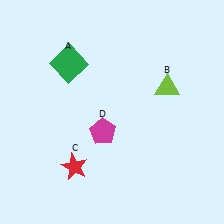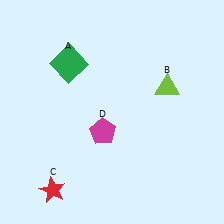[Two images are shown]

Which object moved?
The red star (C) moved down.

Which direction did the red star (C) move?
The red star (C) moved down.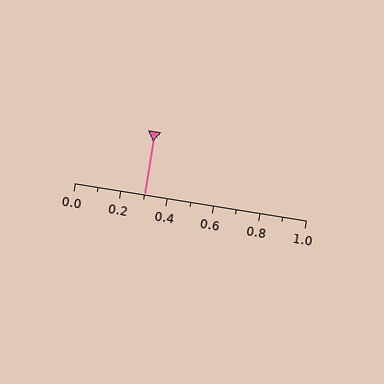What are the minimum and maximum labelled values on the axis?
The axis runs from 0.0 to 1.0.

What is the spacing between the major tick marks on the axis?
The major ticks are spaced 0.2 apart.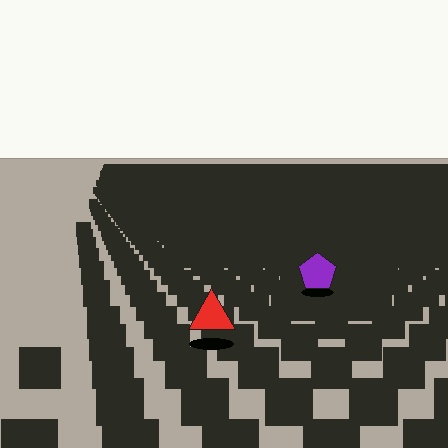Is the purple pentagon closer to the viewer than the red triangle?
No. The red triangle is closer — you can tell from the texture gradient: the ground texture is coarser near it.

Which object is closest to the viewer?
The red triangle is closest. The texture marks near it are larger and more spread out.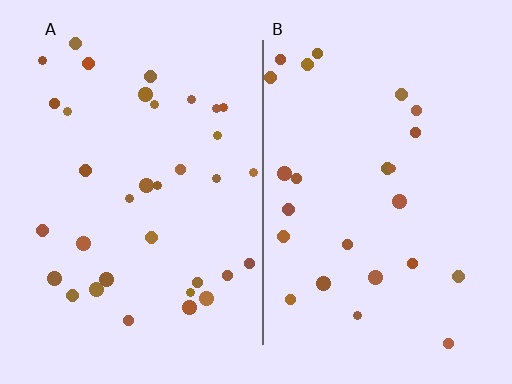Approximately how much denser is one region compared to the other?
Approximately 1.4× — region A over region B.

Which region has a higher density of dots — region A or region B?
A (the left).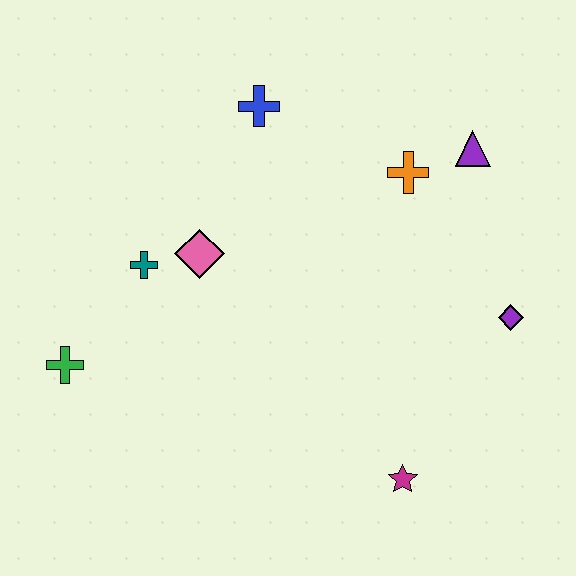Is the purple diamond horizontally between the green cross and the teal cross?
No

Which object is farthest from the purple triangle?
The green cross is farthest from the purple triangle.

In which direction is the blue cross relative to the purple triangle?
The blue cross is to the left of the purple triangle.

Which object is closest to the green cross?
The teal cross is closest to the green cross.